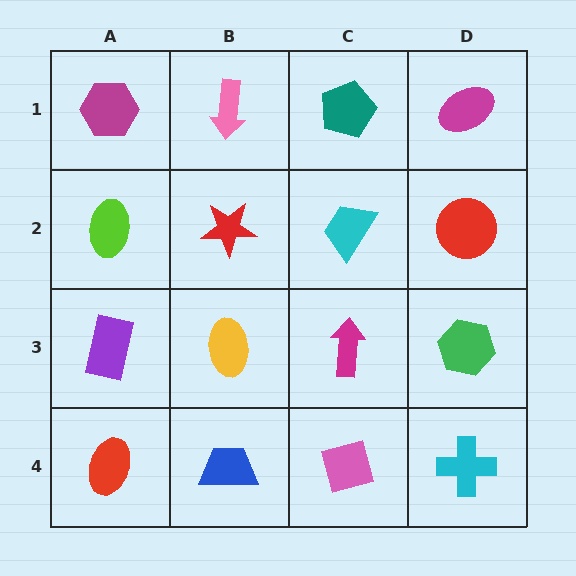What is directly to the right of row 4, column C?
A cyan cross.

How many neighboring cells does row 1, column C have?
3.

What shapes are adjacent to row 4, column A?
A purple rectangle (row 3, column A), a blue trapezoid (row 4, column B).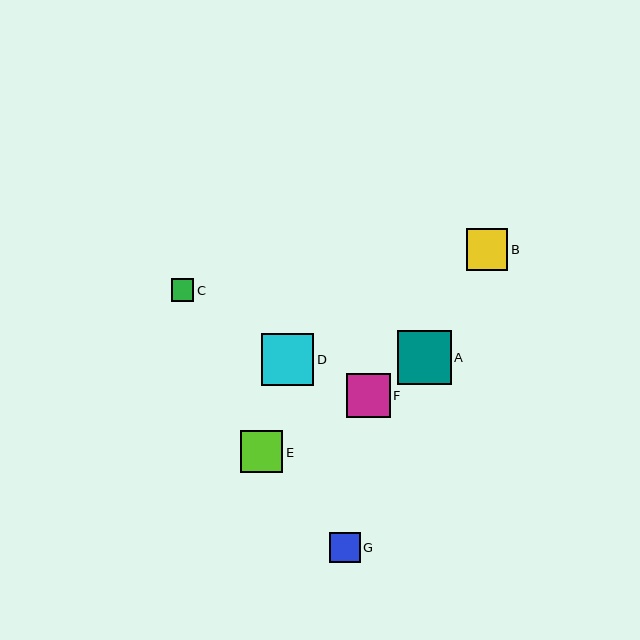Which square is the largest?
Square A is the largest with a size of approximately 54 pixels.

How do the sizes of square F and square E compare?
Square F and square E are approximately the same size.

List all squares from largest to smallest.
From largest to smallest: A, D, F, E, B, G, C.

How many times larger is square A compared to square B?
Square A is approximately 1.3 times the size of square B.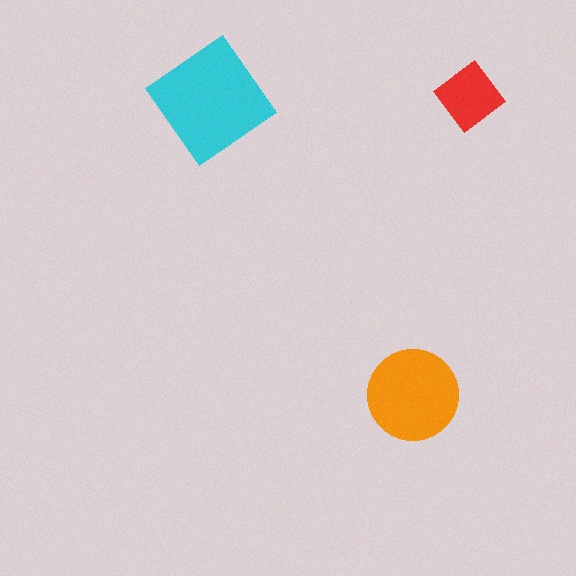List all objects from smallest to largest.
The red diamond, the orange circle, the cyan diamond.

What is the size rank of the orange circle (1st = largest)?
2nd.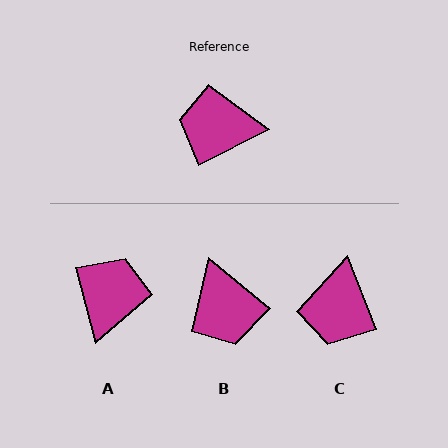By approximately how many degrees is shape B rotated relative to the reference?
Approximately 113 degrees counter-clockwise.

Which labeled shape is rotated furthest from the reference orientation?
B, about 113 degrees away.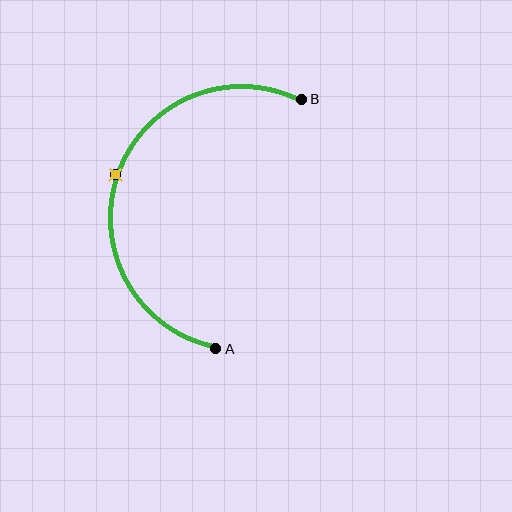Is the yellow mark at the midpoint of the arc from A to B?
Yes. The yellow mark lies on the arc at equal arc-length from both A and B — it is the arc midpoint.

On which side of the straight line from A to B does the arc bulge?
The arc bulges to the left of the straight line connecting A and B.